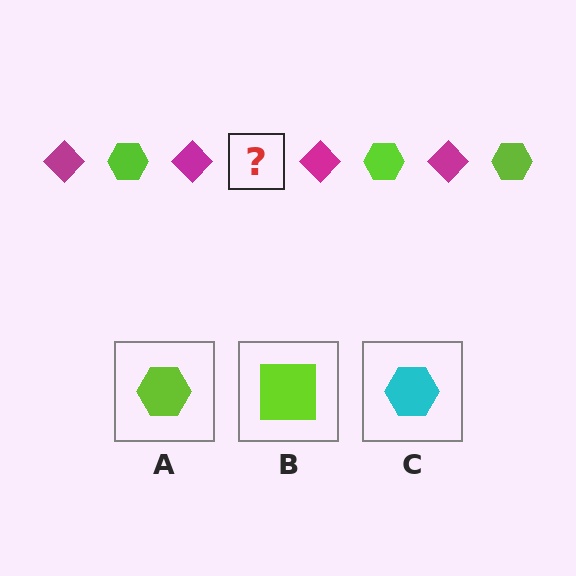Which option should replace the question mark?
Option A.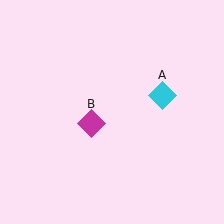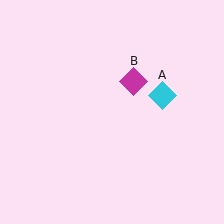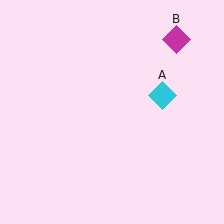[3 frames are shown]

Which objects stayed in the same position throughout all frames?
Cyan diamond (object A) remained stationary.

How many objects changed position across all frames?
1 object changed position: magenta diamond (object B).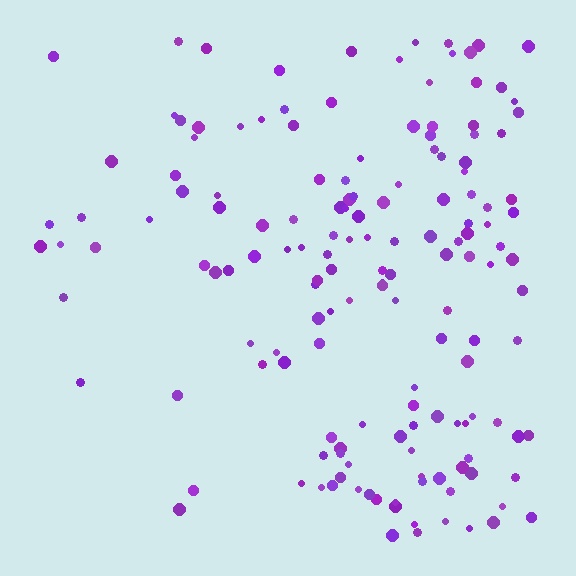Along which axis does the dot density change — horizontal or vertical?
Horizontal.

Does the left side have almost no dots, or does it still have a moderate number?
Still a moderate number, just noticeably fewer than the right.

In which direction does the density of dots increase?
From left to right, with the right side densest.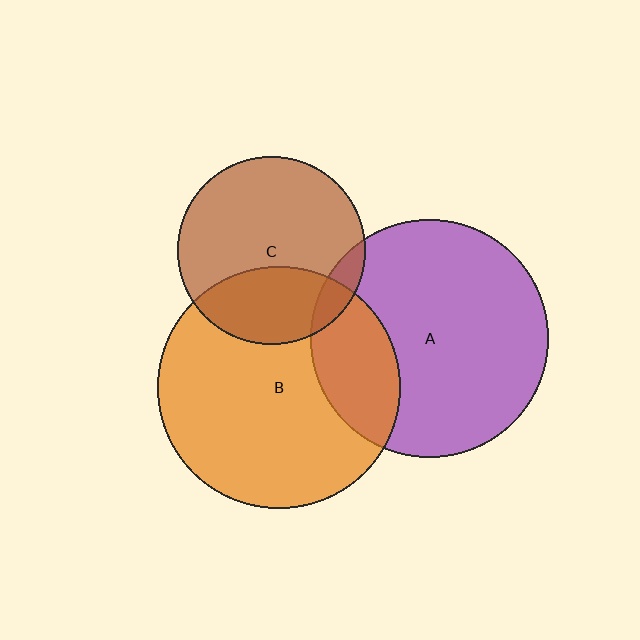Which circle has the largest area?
Circle B (orange).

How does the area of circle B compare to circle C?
Approximately 1.7 times.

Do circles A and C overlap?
Yes.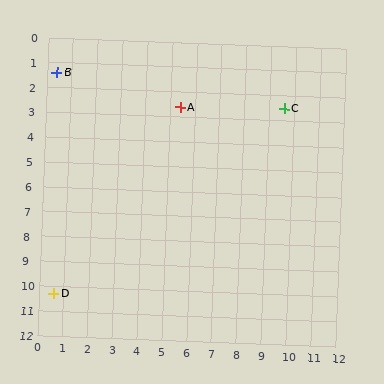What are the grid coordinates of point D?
Point D is at approximately (0.6, 10.3).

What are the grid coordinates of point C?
Point C is at approximately (9.6, 2.5).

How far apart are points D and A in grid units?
Points D and A are about 9.1 grid units apart.